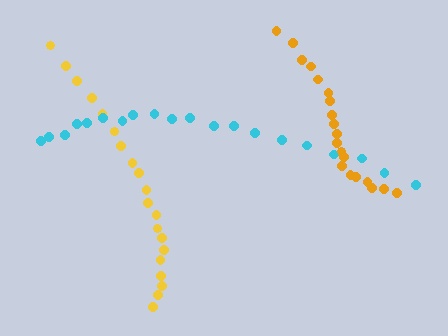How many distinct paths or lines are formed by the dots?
There are 3 distinct paths.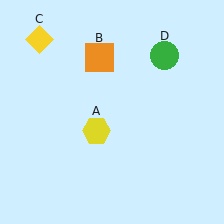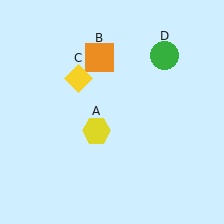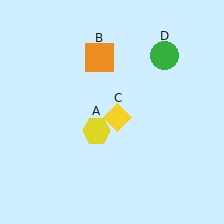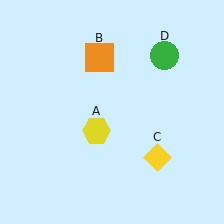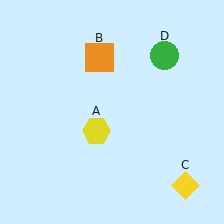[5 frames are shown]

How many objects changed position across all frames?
1 object changed position: yellow diamond (object C).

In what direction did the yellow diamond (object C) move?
The yellow diamond (object C) moved down and to the right.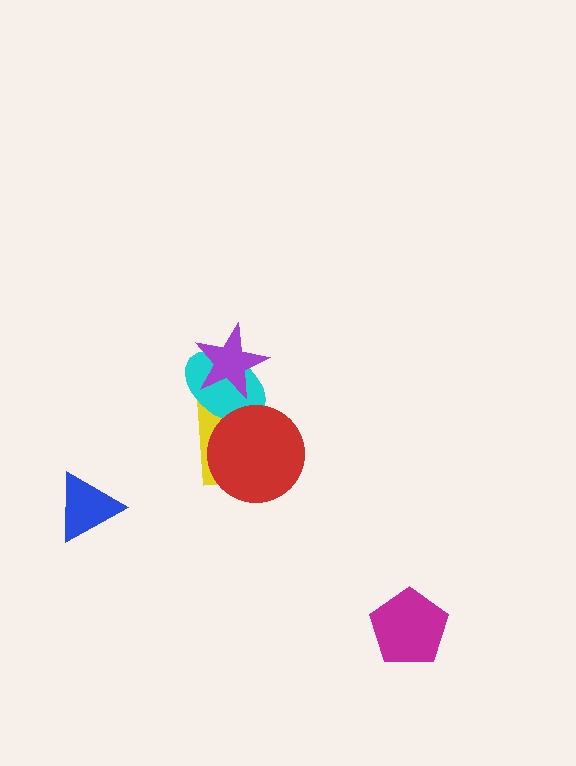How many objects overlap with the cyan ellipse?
3 objects overlap with the cyan ellipse.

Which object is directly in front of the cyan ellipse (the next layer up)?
The purple star is directly in front of the cyan ellipse.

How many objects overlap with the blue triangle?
0 objects overlap with the blue triangle.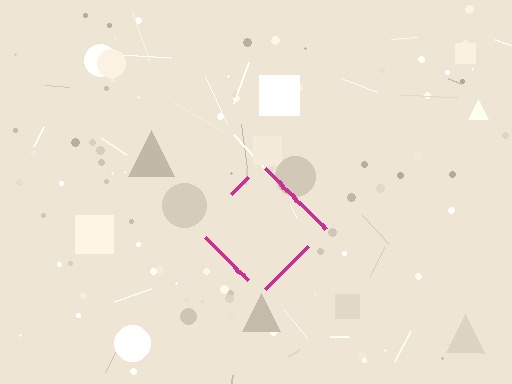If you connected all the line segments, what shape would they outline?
They would outline a diamond.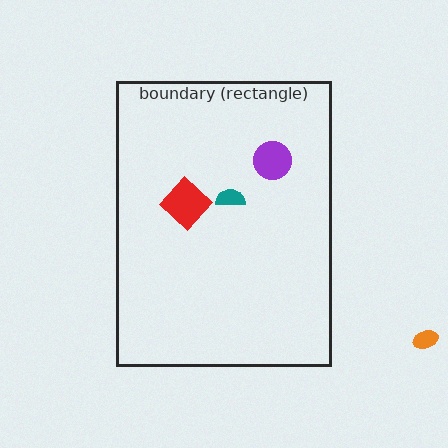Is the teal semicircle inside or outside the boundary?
Inside.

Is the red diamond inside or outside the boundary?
Inside.